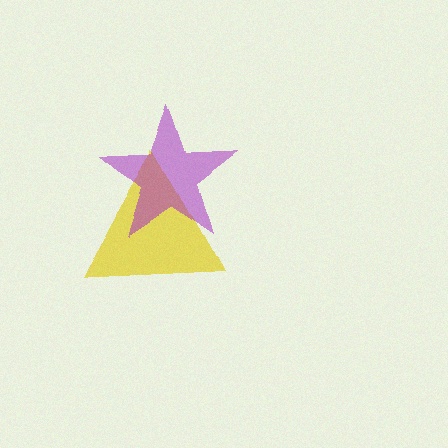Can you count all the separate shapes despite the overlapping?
Yes, there are 2 separate shapes.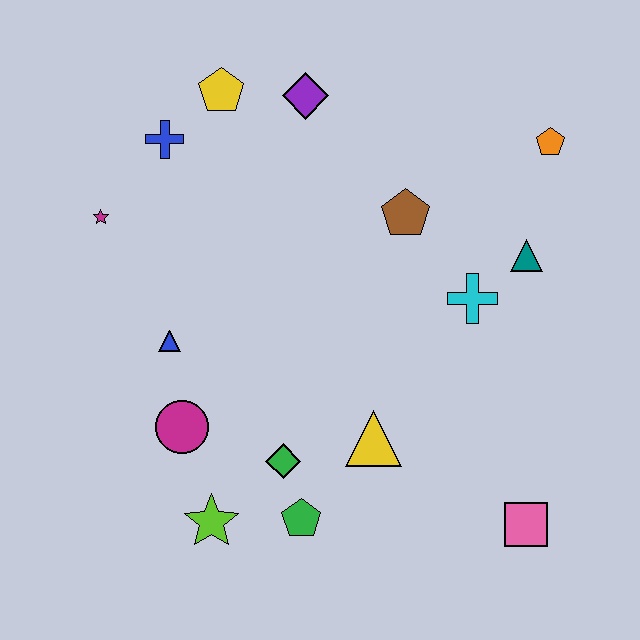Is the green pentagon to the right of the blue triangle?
Yes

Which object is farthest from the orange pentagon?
The lime star is farthest from the orange pentagon.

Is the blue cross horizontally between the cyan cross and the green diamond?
No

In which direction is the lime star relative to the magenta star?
The lime star is below the magenta star.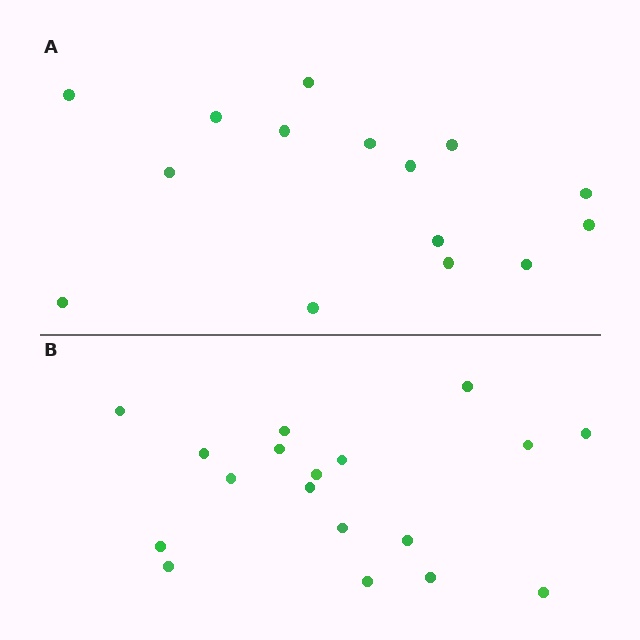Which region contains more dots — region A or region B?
Region B (the bottom region) has more dots.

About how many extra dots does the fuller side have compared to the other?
Region B has just a few more — roughly 2 or 3 more dots than region A.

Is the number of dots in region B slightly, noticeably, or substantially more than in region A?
Region B has only slightly more — the two regions are fairly close. The ratio is roughly 1.2 to 1.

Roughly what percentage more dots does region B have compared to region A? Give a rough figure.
About 20% more.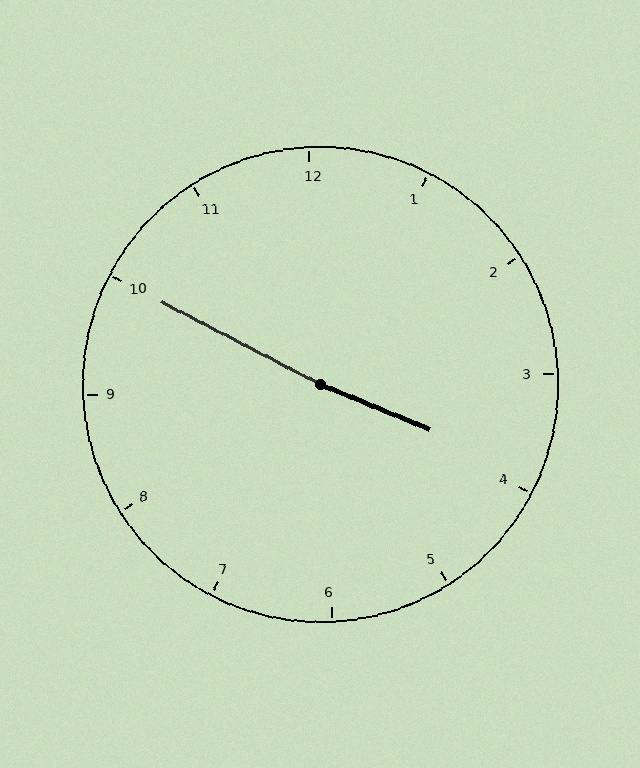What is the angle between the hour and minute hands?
Approximately 175 degrees.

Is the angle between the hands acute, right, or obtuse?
It is obtuse.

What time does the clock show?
3:50.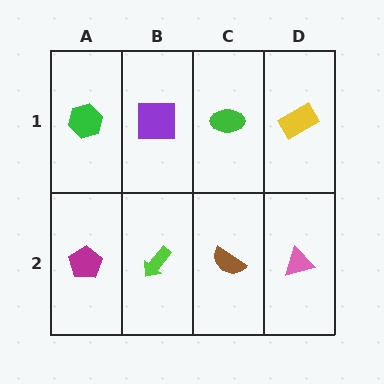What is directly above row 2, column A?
A green hexagon.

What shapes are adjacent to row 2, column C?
A green ellipse (row 1, column C), a lime arrow (row 2, column B), a pink triangle (row 2, column D).